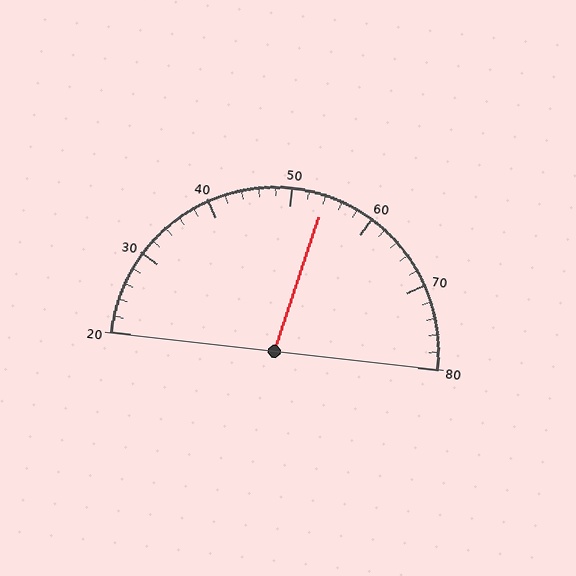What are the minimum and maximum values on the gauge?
The gauge ranges from 20 to 80.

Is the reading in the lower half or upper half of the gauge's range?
The reading is in the upper half of the range (20 to 80).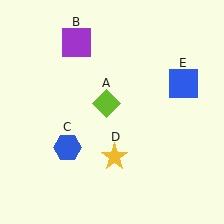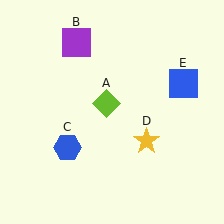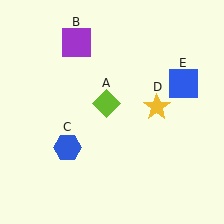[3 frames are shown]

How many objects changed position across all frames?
1 object changed position: yellow star (object D).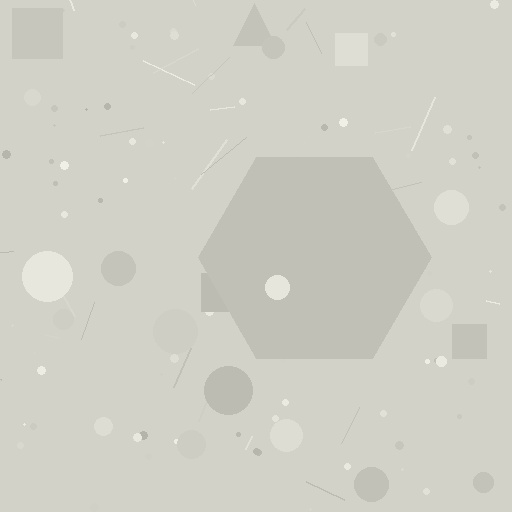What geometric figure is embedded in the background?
A hexagon is embedded in the background.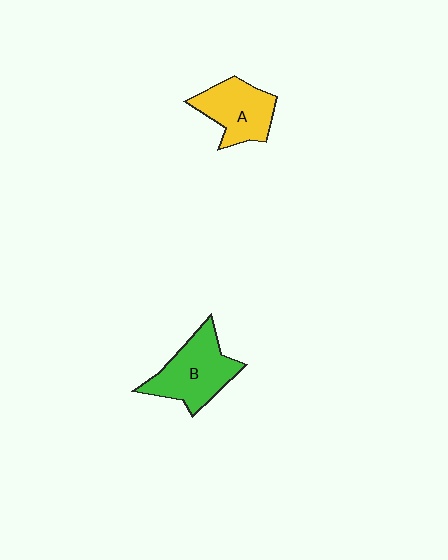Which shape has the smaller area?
Shape A (yellow).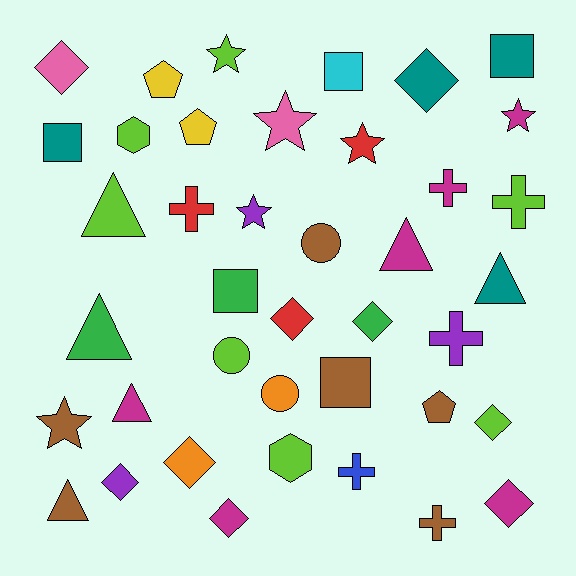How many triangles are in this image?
There are 6 triangles.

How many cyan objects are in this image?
There is 1 cyan object.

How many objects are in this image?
There are 40 objects.